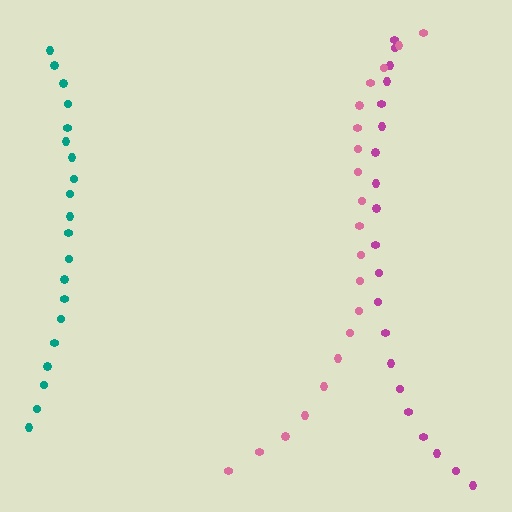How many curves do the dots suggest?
There are 3 distinct paths.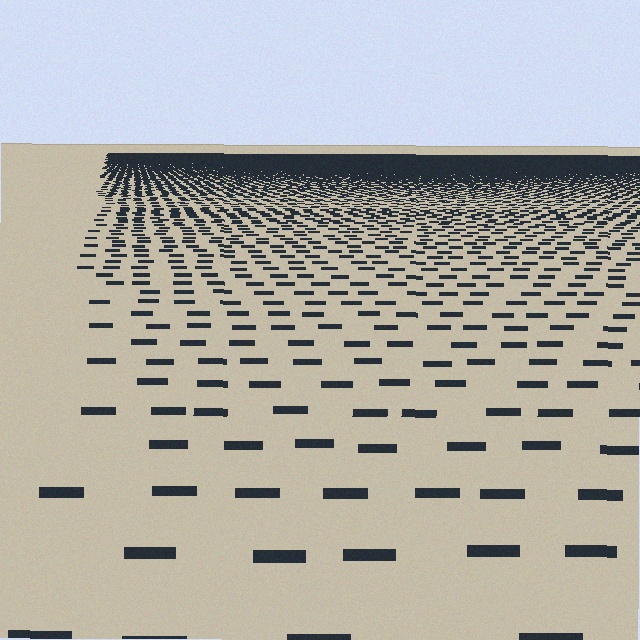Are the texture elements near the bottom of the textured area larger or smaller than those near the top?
Larger. Near the bottom, elements are closer to the viewer and appear at a bigger on-screen size.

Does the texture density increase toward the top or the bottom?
Density increases toward the top.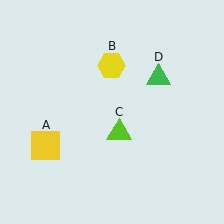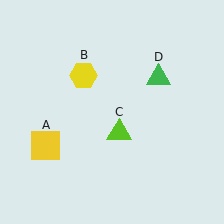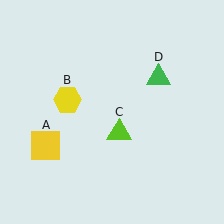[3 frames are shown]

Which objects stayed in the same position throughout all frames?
Yellow square (object A) and lime triangle (object C) and green triangle (object D) remained stationary.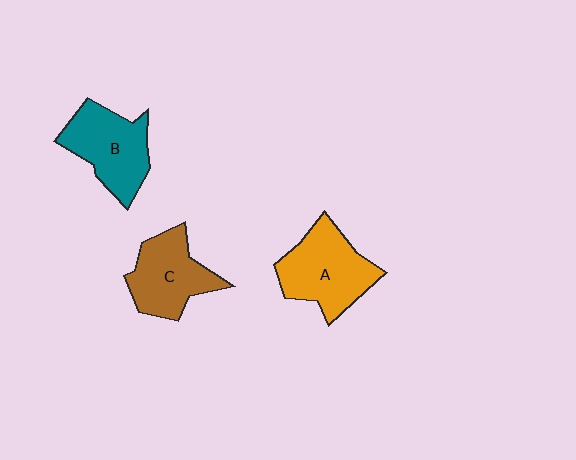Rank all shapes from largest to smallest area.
From largest to smallest: A (orange), B (teal), C (brown).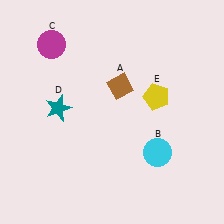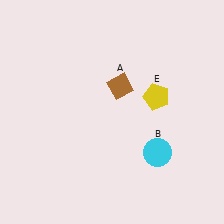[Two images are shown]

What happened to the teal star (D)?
The teal star (D) was removed in Image 2. It was in the top-left area of Image 1.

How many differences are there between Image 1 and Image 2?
There are 2 differences between the two images.